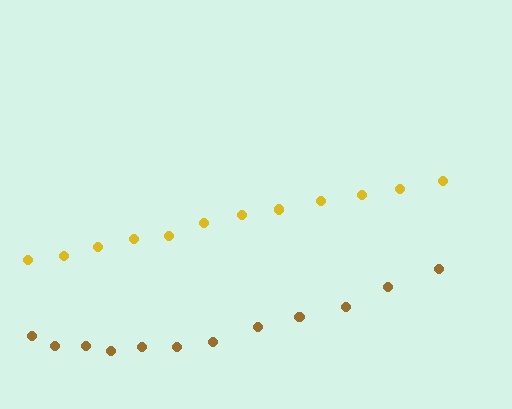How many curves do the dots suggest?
There are 2 distinct paths.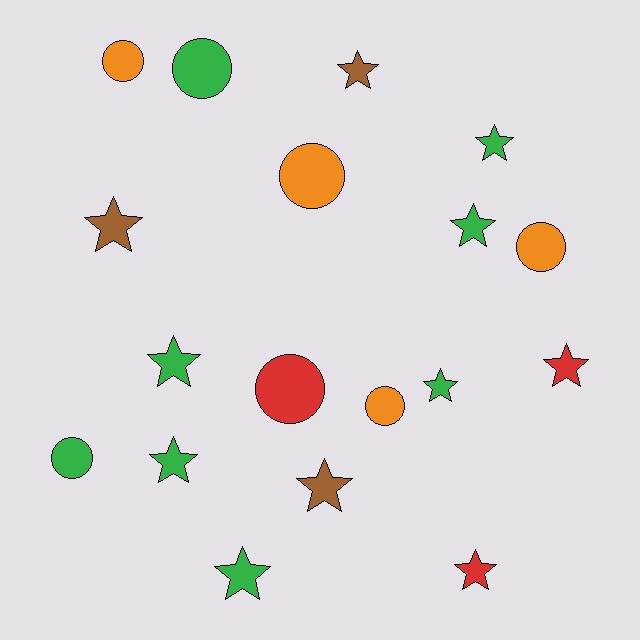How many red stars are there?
There are 2 red stars.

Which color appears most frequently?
Green, with 8 objects.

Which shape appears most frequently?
Star, with 11 objects.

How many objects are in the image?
There are 18 objects.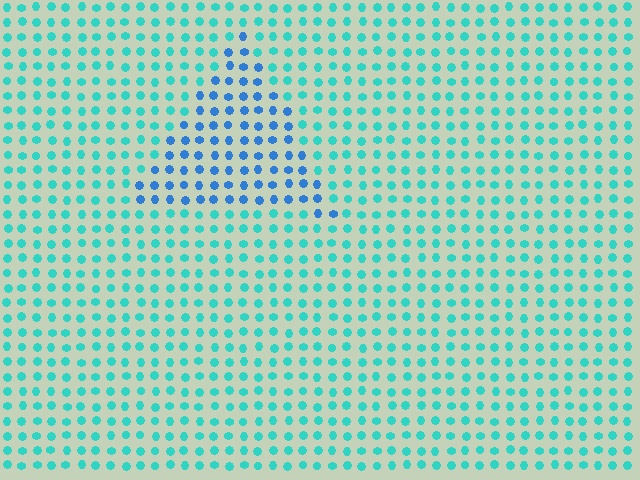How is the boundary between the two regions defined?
The boundary is defined purely by a slight shift in hue (about 38 degrees). Spacing, size, and orientation are identical on both sides.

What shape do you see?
I see a triangle.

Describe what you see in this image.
The image is filled with small cyan elements in a uniform arrangement. A triangle-shaped region is visible where the elements are tinted to a slightly different hue, forming a subtle color boundary.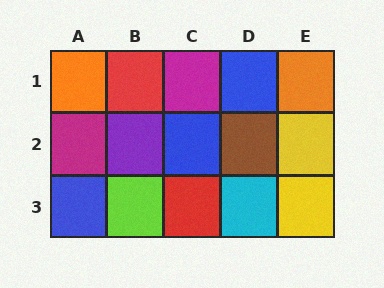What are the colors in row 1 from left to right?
Orange, red, magenta, blue, orange.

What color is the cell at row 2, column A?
Magenta.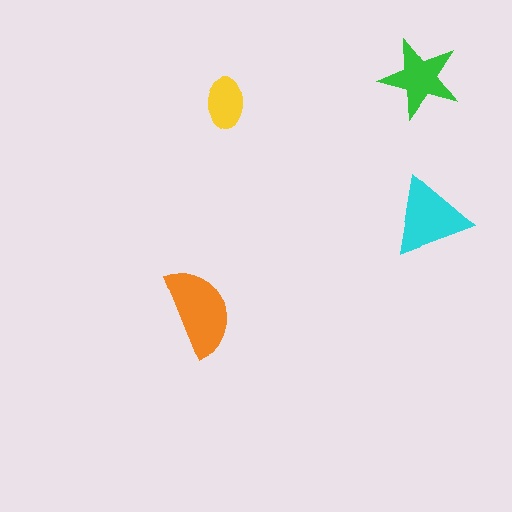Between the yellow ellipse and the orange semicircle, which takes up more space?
The orange semicircle.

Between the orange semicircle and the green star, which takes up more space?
The orange semicircle.